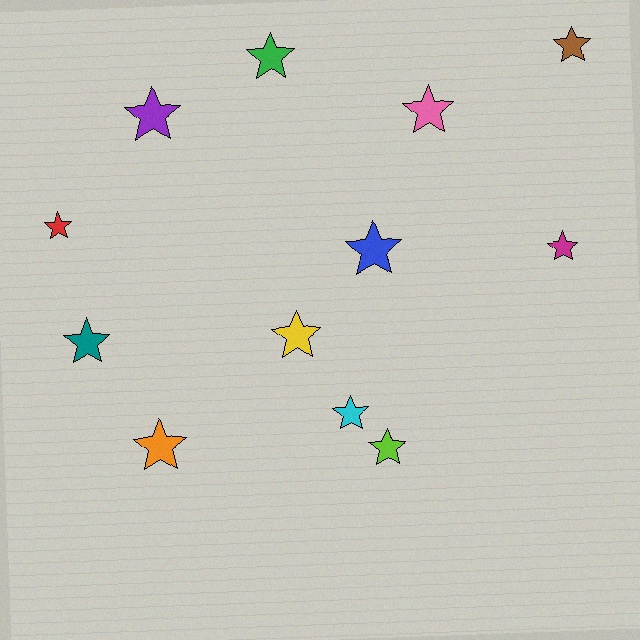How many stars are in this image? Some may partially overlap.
There are 12 stars.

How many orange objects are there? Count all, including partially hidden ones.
There is 1 orange object.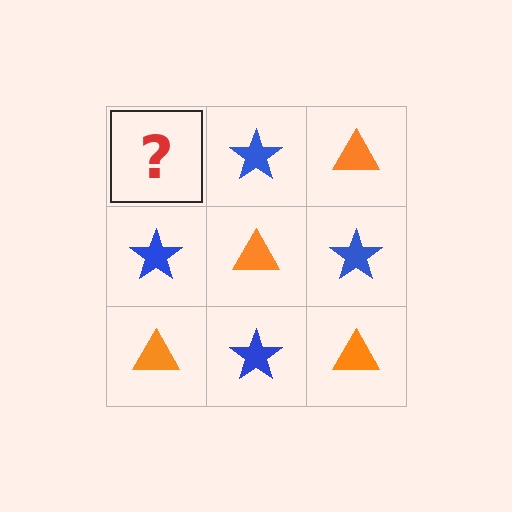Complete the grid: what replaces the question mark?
The question mark should be replaced with an orange triangle.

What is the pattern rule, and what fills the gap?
The rule is that it alternates orange triangle and blue star in a checkerboard pattern. The gap should be filled with an orange triangle.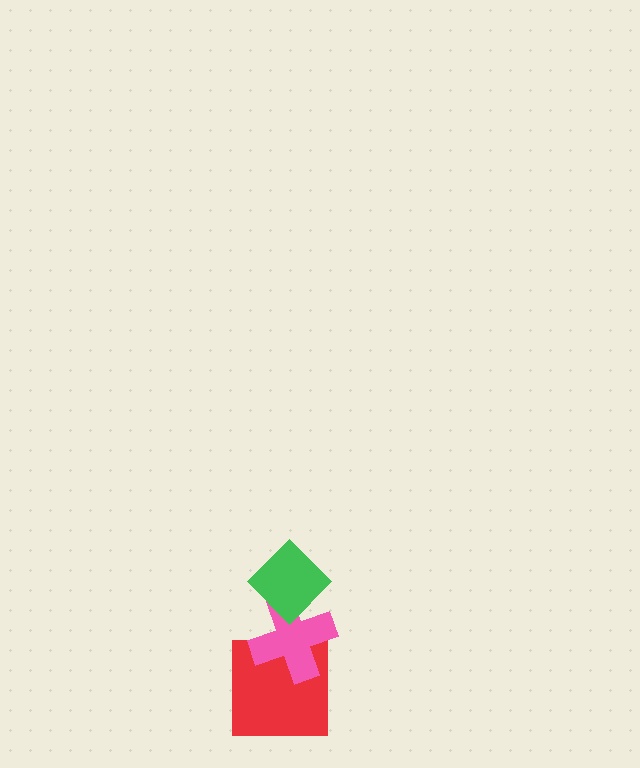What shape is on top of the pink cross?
The green diamond is on top of the pink cross.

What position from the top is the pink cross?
The pink cross is 2nd from the top.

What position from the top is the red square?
The red square is 3rd from the top.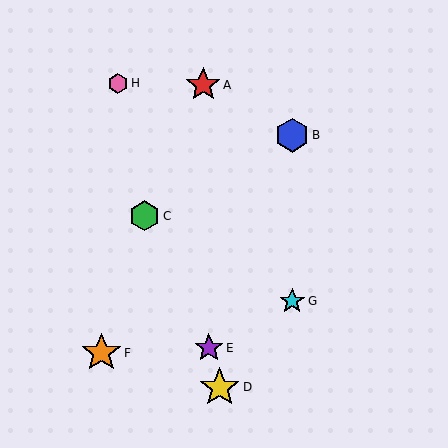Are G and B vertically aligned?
Yes, both are at x≈292.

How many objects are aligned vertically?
2 objects (B, G) are aligned vertically.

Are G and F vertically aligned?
No, G is at x≈292 and F is at x≈101.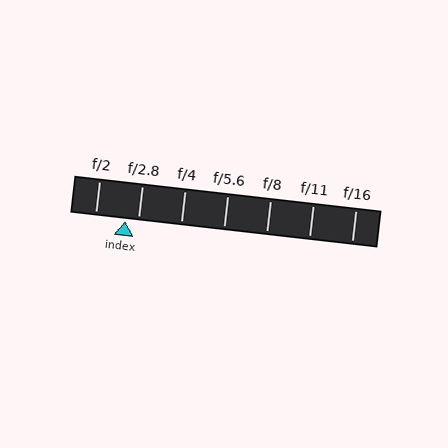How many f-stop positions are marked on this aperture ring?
There are 7 f-stop positions marked.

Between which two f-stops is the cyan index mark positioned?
The index mark is between f/2 and f/2.8.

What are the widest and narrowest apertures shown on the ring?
The widest aperture shown is f/2 and the narrowest is f/16.